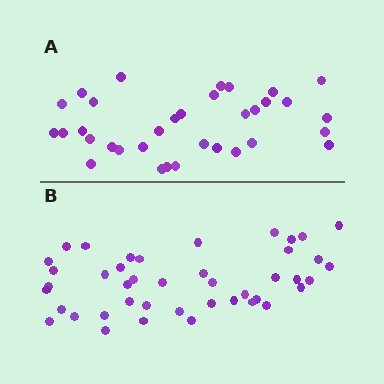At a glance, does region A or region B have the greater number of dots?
Region B (the bottom region) has more dots.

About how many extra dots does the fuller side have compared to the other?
Region B has roughly 8 or so more dots than region A.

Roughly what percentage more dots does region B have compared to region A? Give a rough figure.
About 25% more.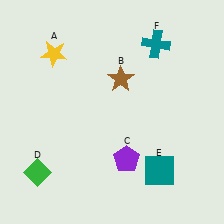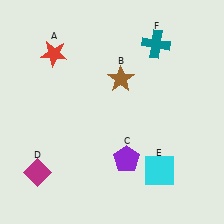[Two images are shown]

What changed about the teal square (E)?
In Image 1, E is teal. In Image 2, it changed to cyan.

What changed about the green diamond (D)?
In Image 1, D is green. In Image 2, it changed to magenta.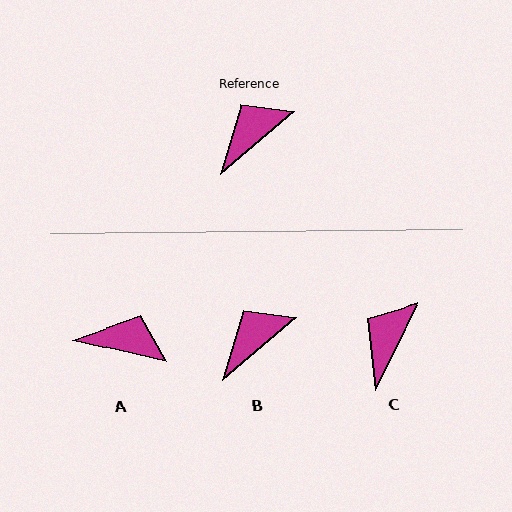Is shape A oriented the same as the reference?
No, it is off by about 53 degrees.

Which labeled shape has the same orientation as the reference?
B.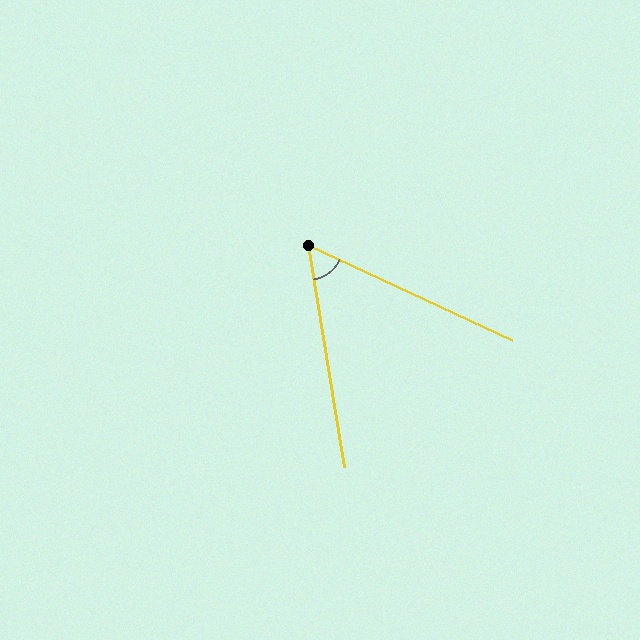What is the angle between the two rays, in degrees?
Approximately 56 degrees.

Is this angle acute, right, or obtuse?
It is acute.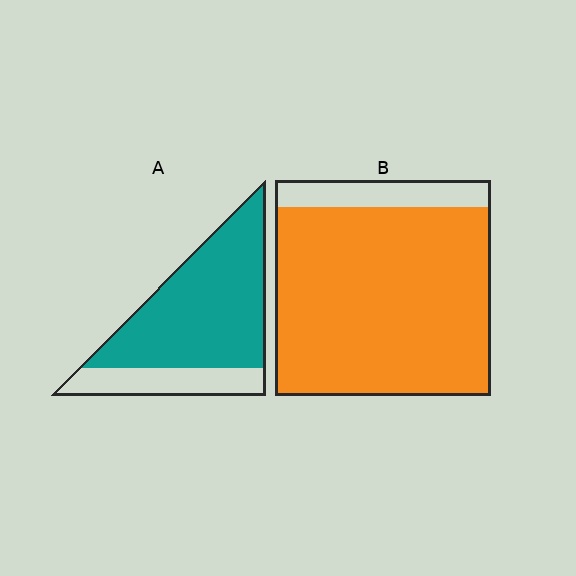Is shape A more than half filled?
Yes.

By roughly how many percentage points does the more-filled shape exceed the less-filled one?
By roughly 10 percentage points (B over A).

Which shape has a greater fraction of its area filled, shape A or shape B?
Shape B.